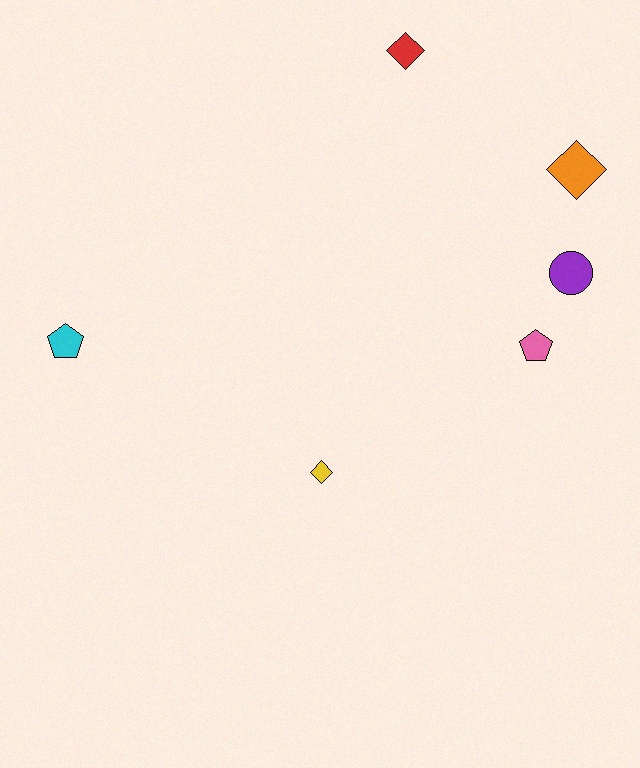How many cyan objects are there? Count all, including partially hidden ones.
There is 1 cyan object.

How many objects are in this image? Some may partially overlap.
There are 6 objects.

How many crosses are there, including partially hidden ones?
There are no crosses.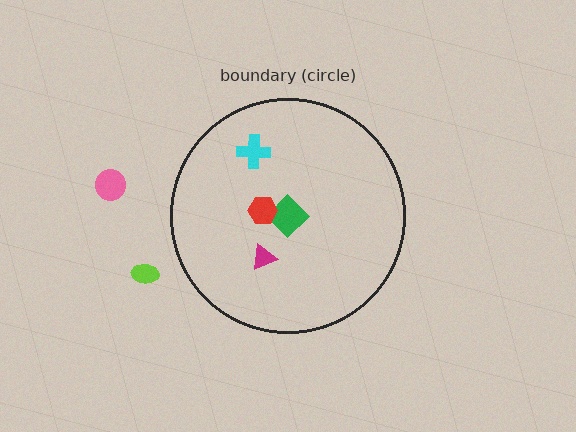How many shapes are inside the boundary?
4 inside, 2 outside.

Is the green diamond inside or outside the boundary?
Inside.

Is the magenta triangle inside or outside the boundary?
Inside.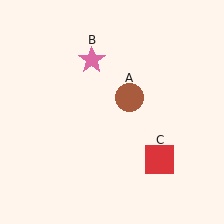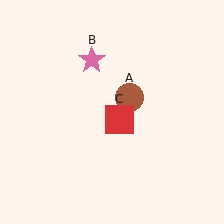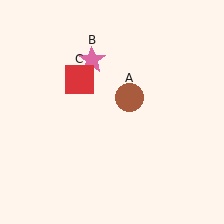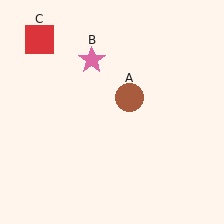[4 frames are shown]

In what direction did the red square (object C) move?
The red square (object C) moved up and to the left.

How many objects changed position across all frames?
1 object changed position: red square (object C).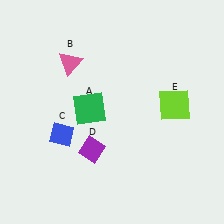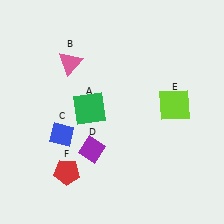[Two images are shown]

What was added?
A red pentagon (F) was added in Image 2.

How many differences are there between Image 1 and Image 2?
There is 1 difference between the two images.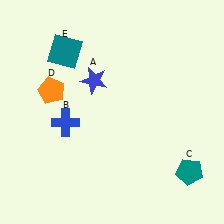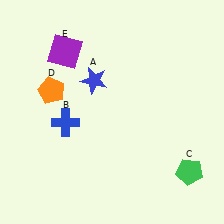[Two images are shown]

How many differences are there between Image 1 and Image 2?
There are 2 differences between the two images.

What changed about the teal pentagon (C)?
In Image 1, C is teal. In Image 2, it changed to green.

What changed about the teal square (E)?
In Image 1, E is teal. In Image 2, it changed to purple.